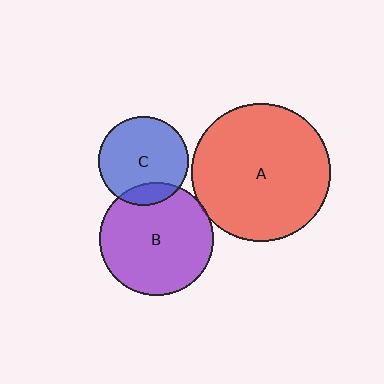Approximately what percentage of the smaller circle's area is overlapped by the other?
Approximately 15%.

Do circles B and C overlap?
Yes.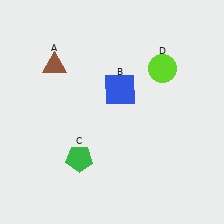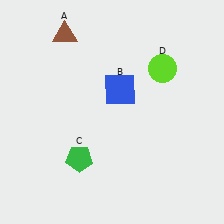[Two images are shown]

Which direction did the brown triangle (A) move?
The brown triangle (A) moved up.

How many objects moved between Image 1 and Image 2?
1 object moved between the two images.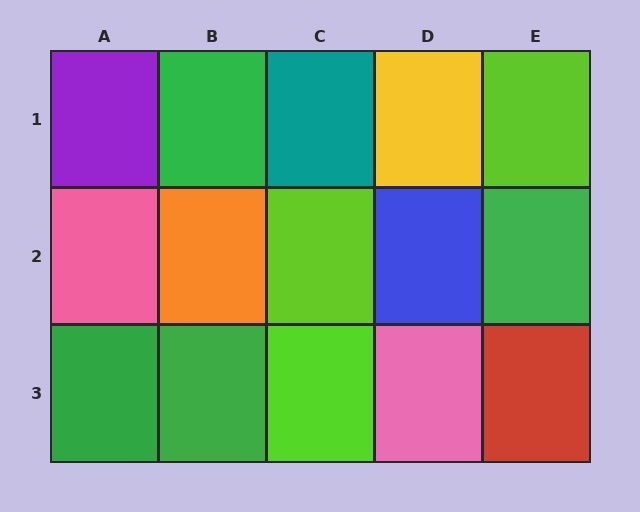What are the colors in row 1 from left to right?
Purple, green, teal, yellow, lime.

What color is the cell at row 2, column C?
Lime.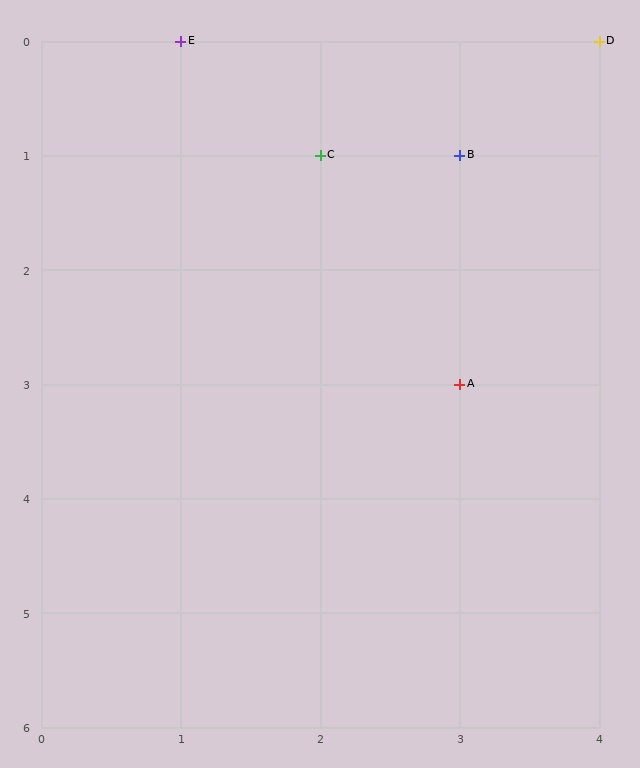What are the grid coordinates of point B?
Point B is at grid coordinates (3, 1).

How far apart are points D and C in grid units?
Points D and C are 2 columns and 1 row apart (about 2.2 grid units diagonally).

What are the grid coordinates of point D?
Point D is at grid coordinates (4, 0).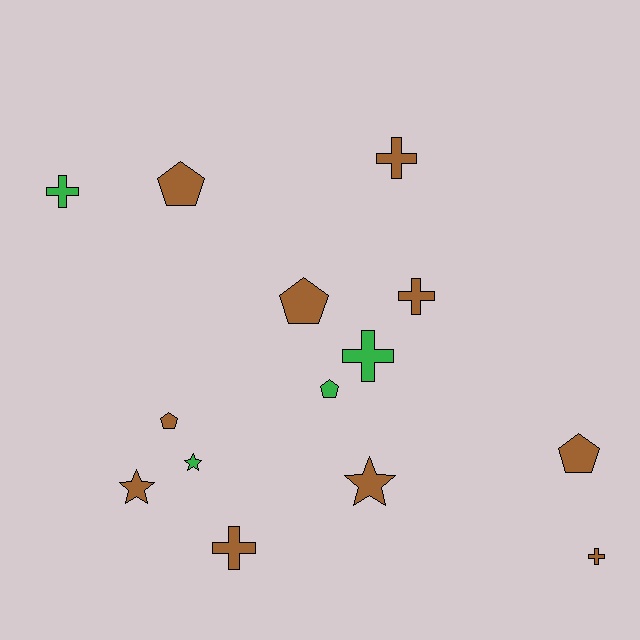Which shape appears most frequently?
Cross, with 6 objects.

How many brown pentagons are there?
There are 4 brown pentagons.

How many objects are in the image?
There are 14 objects.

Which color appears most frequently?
Brown, with 10 objects.